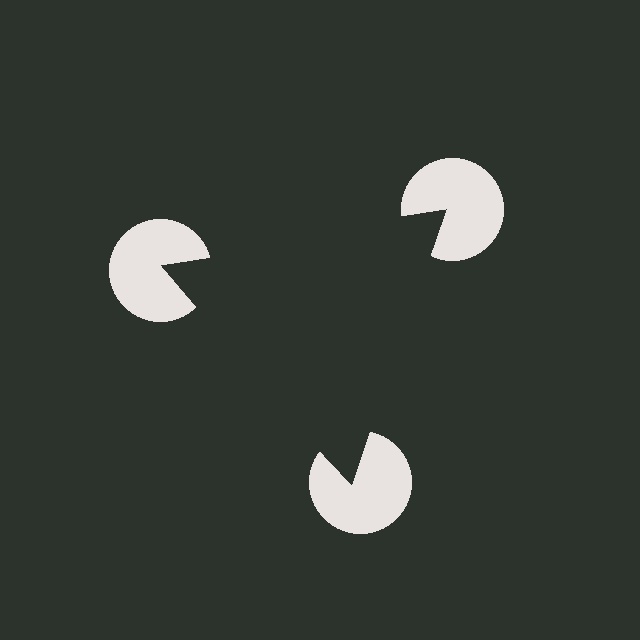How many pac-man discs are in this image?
There are 3 — one at each vertex of the illusory triangle.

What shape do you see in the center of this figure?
An illusory triangle — its edges are inferred from the aligned wedge cuts in the pac-man discs, not physically drawn.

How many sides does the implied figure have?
3 sides.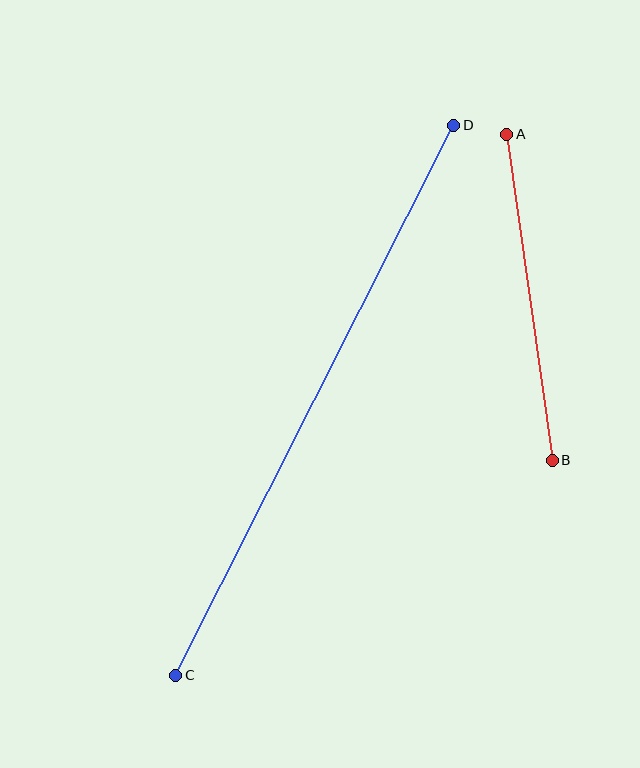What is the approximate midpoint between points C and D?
The midpoint is at approximately (315, 400) pixels.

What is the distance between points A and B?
The distance is approximately 329 pixels.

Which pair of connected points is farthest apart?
Points C and D are farthest apart.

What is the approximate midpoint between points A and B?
The midpoint is at approximately (530, 297) pixels.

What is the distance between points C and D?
The distance is approximately 616 pixels.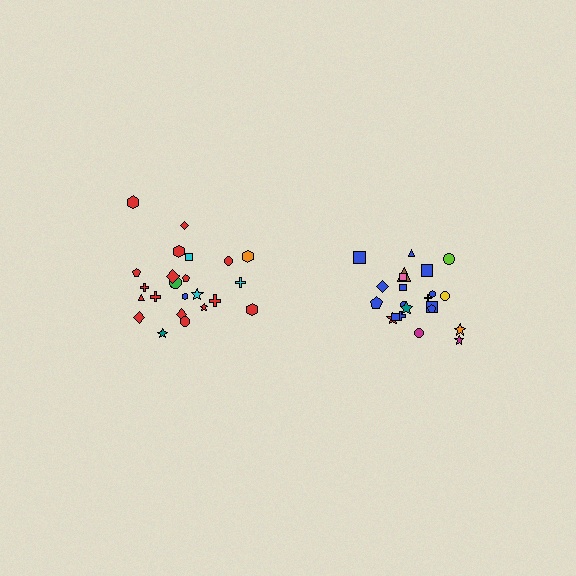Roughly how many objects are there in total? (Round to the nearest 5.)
Roughly 45 objects in total.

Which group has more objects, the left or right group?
The left group.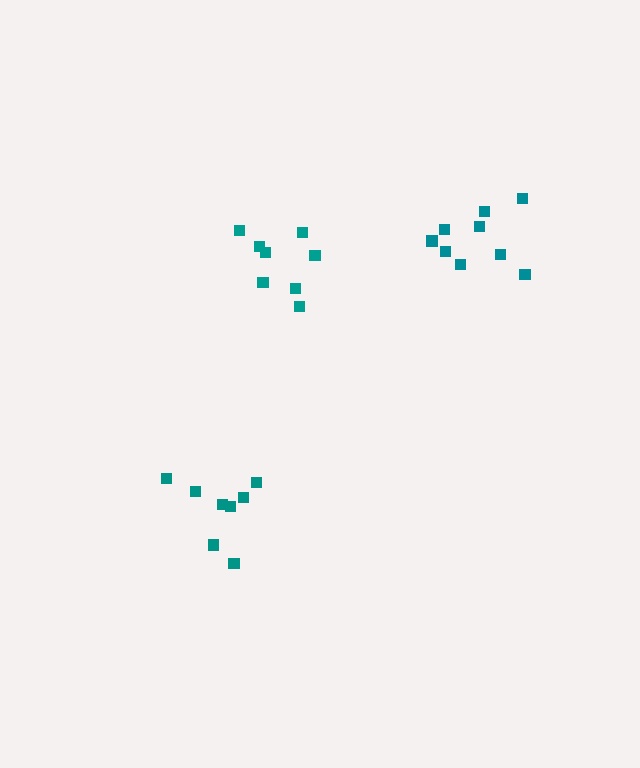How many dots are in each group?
Group 1: 9 dots, Group 2: 8 dots, Group 3: 8 dots (25 total).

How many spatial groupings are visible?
There are 3 spatial groupings.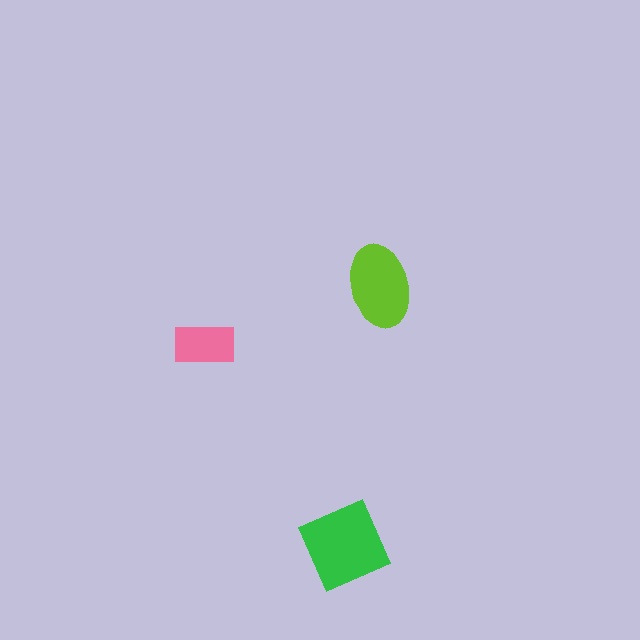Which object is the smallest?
The pink rectangle.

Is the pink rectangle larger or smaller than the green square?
Smaller.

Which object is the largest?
The green square.